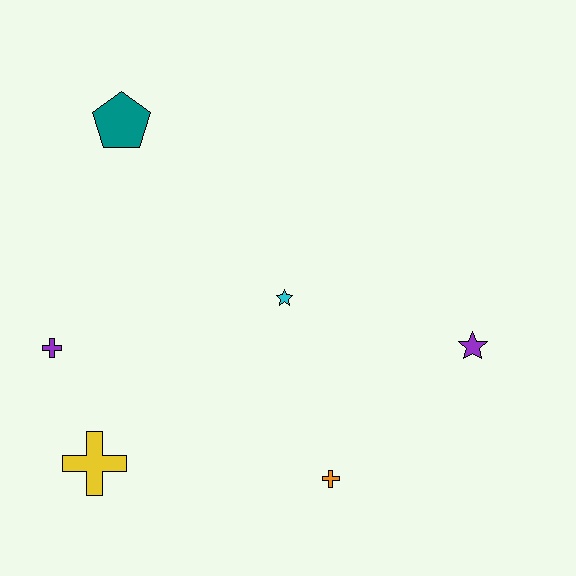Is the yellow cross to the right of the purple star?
No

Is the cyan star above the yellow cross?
Yes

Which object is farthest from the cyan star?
The yellow cross is farthest from the cyan star.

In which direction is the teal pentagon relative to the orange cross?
The teal pentagon is above the orange cross.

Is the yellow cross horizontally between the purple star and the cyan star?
No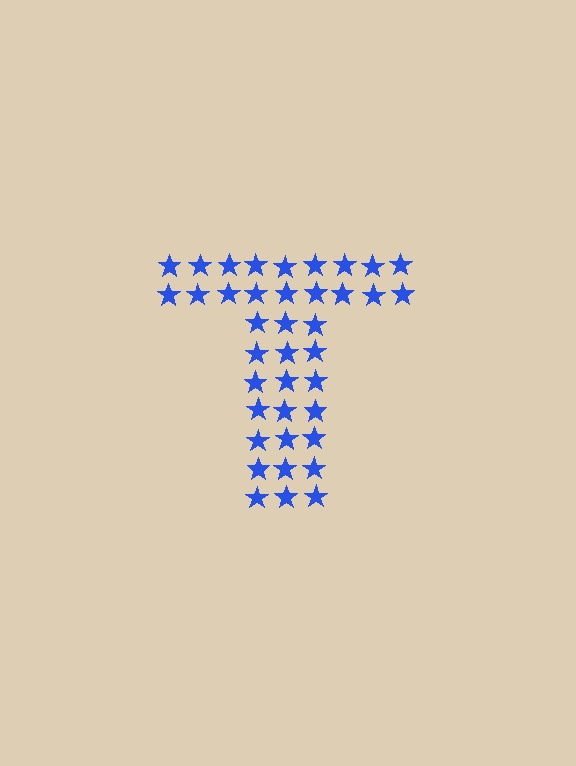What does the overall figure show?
The overall figure shows the letter T.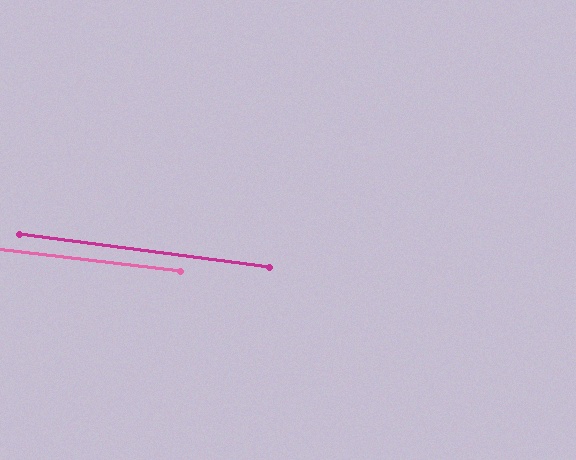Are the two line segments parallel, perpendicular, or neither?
Parallel — their directions differ by only 0.6°.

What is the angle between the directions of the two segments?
Approximately 1 degree.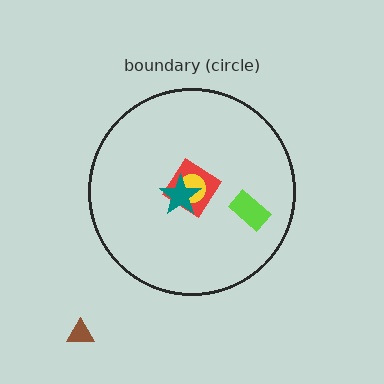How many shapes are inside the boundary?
4 inside, 1 outside.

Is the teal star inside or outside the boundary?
Inside.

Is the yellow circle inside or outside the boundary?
Inside.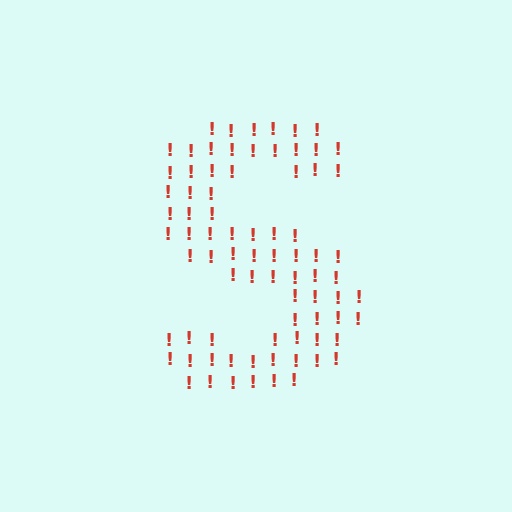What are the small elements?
The small elements are exclamation marks.